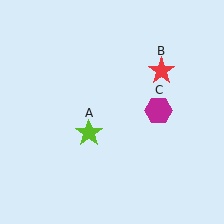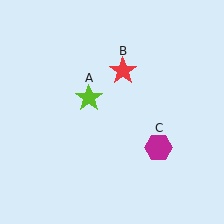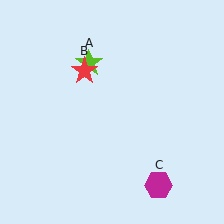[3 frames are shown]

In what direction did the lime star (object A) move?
The lime star (object A) moved up.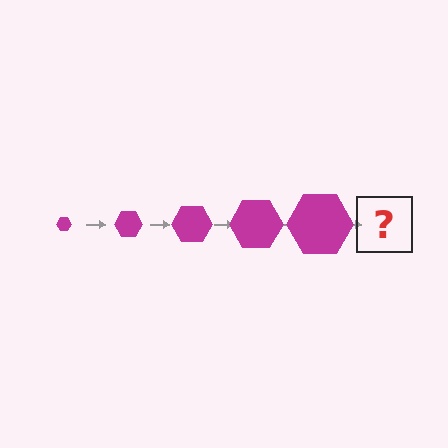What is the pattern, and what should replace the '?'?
The pattern is that the hexagon gets progressively larger each step. The '?' should be a magenta hexagon, larger than the previous one.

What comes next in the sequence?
The next element should be a magenta hexagon, larger than the previous one.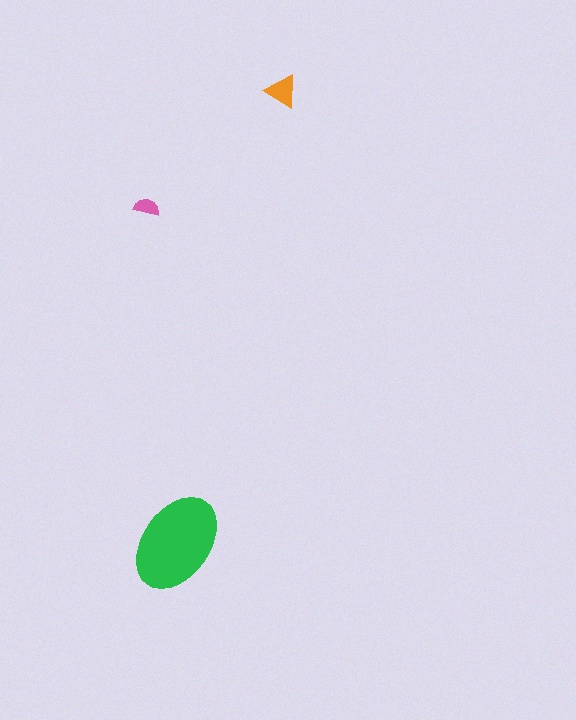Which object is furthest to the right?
The orange triangle is rightmost.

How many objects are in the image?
There are 3 objects in the image.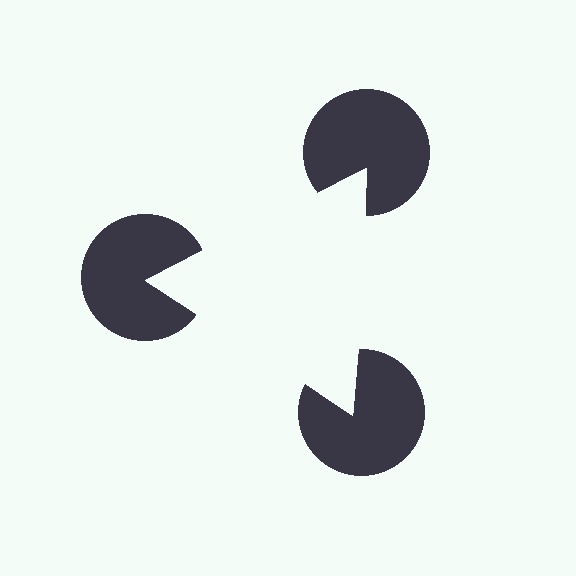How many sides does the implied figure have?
3 sides.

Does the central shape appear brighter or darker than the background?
It typically appears slightly brighter than the background, even though no actual brightness change is drawn.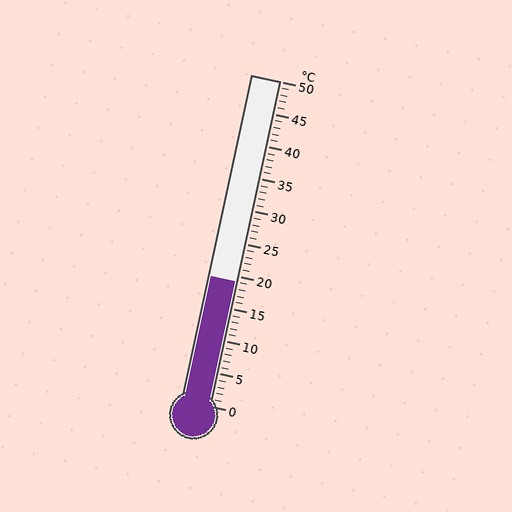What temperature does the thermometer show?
The thermometer shows approximately 19°C.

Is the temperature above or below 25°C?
The temperature is below 25°C.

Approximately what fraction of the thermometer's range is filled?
The thermometer is filled to approximately 40% of its range.